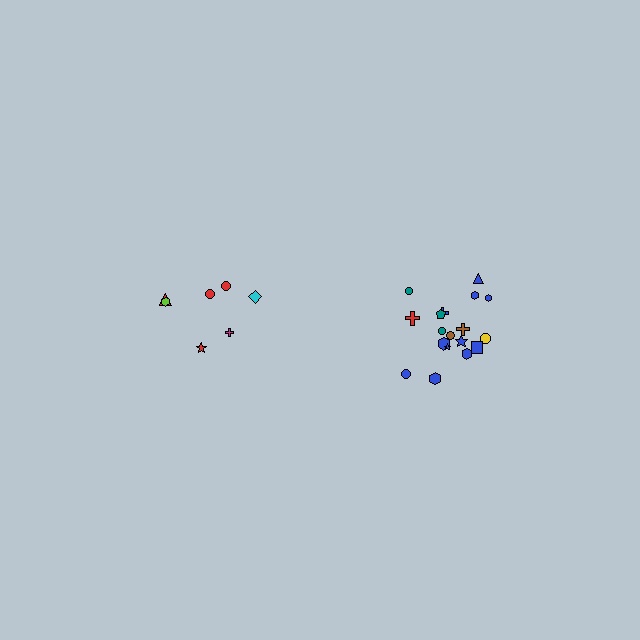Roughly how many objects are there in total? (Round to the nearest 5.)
Roughly 25 objects in total.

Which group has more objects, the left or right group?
The right group.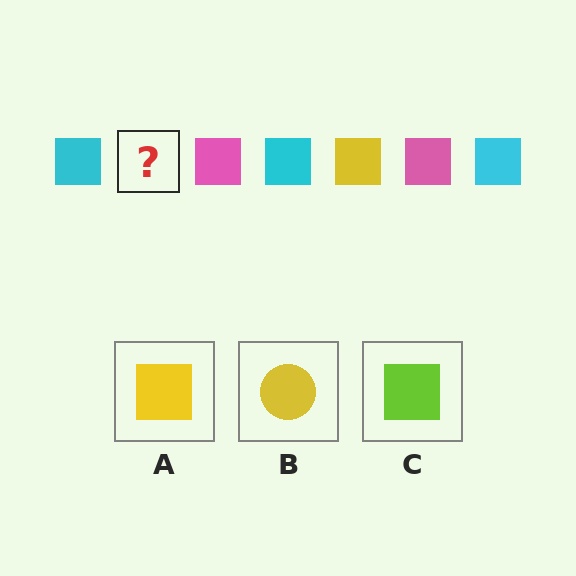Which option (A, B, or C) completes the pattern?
A.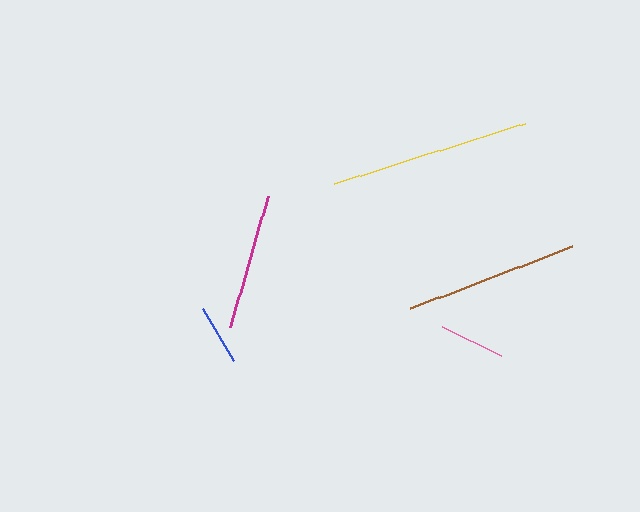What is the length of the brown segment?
The brown segment is approximately 173 pixels long.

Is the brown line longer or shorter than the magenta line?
The brown line is longer than the magenta line.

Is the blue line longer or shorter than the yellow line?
The yellow line is longer than the blue line.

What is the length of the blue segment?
The blue segment is approximately 60 pixels long.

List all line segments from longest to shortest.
From longest to shortest: yellow, brown, magenta, pink, blue.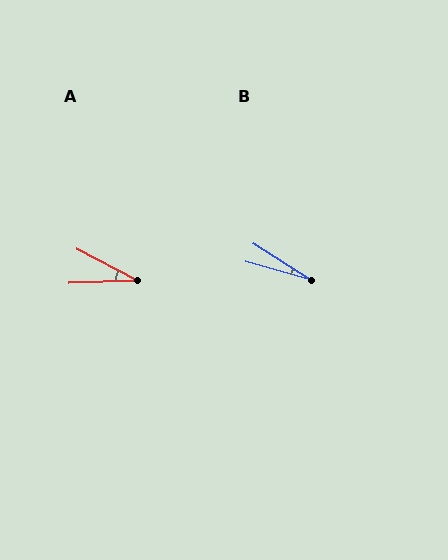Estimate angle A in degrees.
Approximately 30 degrees.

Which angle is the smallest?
B, at approximately 17 degrees.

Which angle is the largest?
A, at approximately 30 degrees.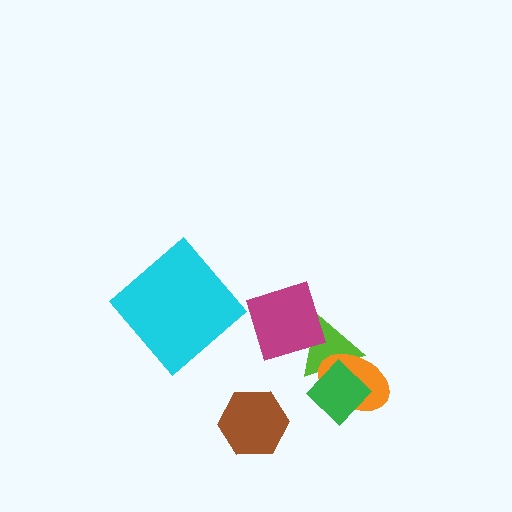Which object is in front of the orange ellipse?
The green diamond is in front of the orange ellipse.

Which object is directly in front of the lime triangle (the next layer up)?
The magenta diamond is directly in front of the lime triangle.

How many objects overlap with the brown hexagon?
0 objects overlap with the brown hexagon.